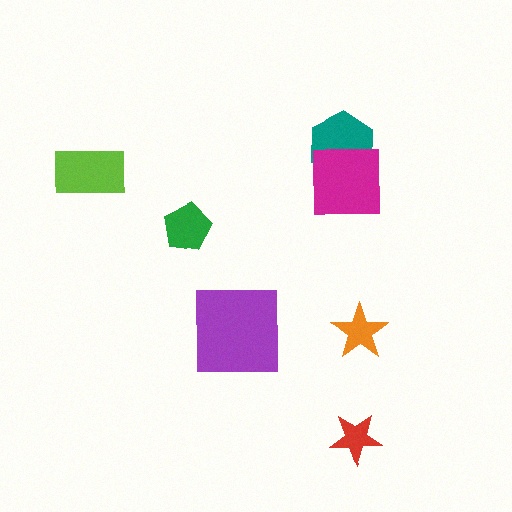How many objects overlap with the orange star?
0 objects overlap with the orange star.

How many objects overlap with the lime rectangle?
0 objects overlap with the lime rectangle.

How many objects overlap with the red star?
0 objects overlap with the red star.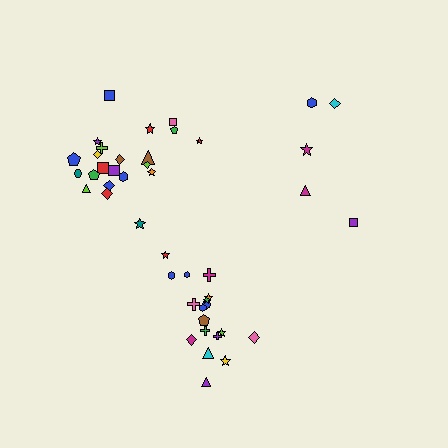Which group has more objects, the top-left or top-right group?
The top-left group.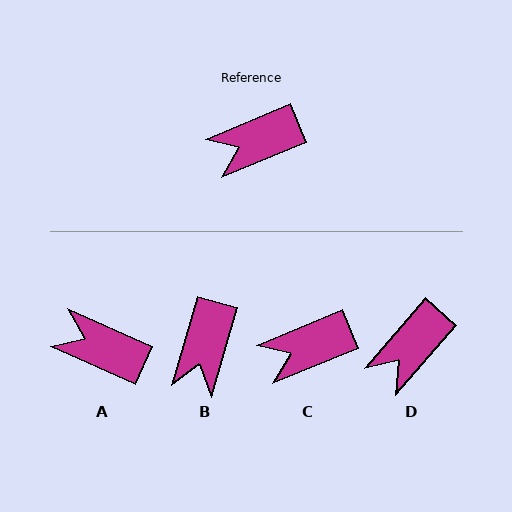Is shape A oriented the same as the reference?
No, it is off by about 47 degrees.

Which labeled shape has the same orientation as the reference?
C.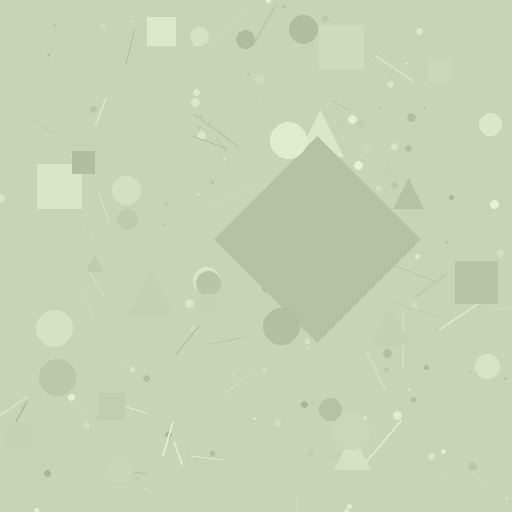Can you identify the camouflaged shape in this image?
The camouflaged shape is a diamond.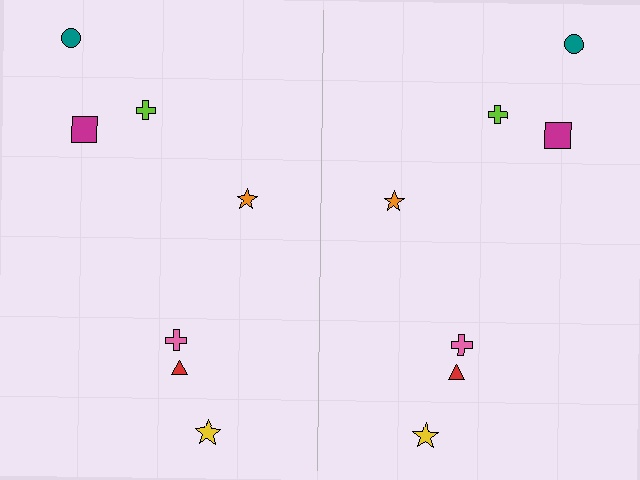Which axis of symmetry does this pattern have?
The pattern has a vertical axis of symmetry running through the center of the image.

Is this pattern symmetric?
Yes, this pattern has bilateral (reflection) symmetry.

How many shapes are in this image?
There are 14 shapes in this image.